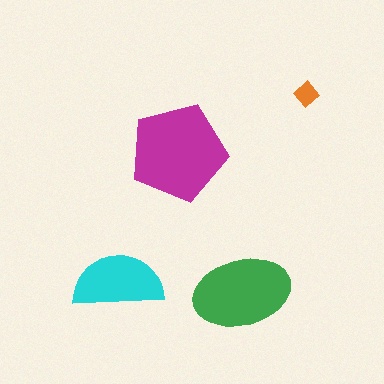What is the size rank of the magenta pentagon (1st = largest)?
1st.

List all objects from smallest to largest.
The orange diamond, the cyan semicircle, the green ellipse, the magenta pentagon.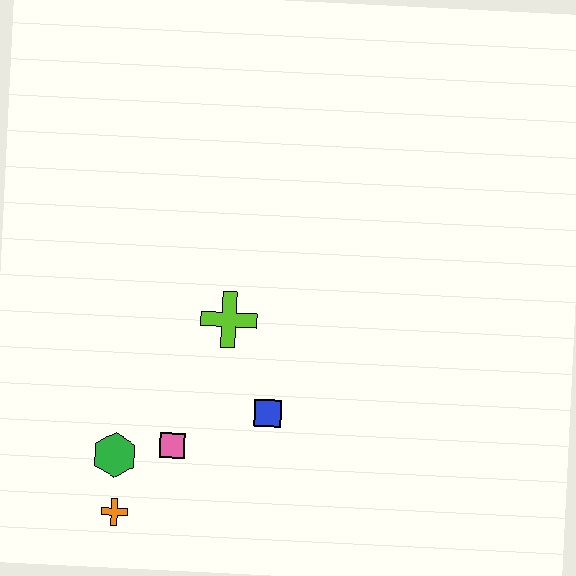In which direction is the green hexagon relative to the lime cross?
The green hexagon is below the lime cross.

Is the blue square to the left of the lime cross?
No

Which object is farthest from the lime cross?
The orange cross is farthest from the lime cross.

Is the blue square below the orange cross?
No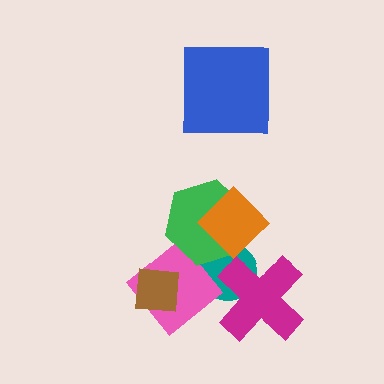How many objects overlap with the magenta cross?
1 object overlaps with the magenta cross.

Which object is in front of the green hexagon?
The orange diamond is in front of the green hexagon.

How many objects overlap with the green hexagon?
3 objects overlap with the green hexagon.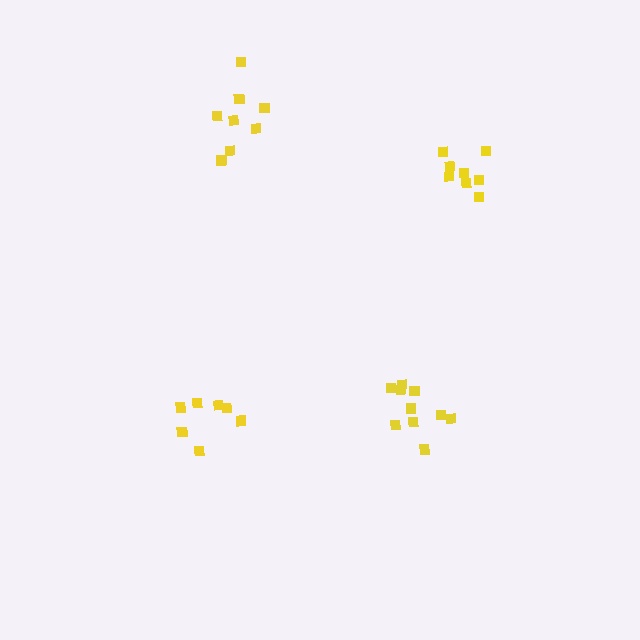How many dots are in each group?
Group 1: 10 dots, Group 2: 9 dots, Group 3: 7 dots, Group 4: 8 dots (34 total).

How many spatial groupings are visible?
There are 4 spatial groupings.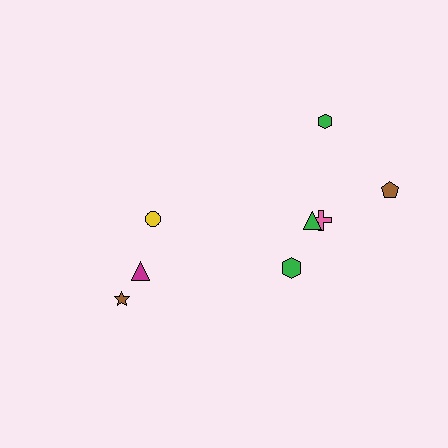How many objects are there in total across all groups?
There are 8 objects.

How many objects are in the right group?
There are 5 objects.